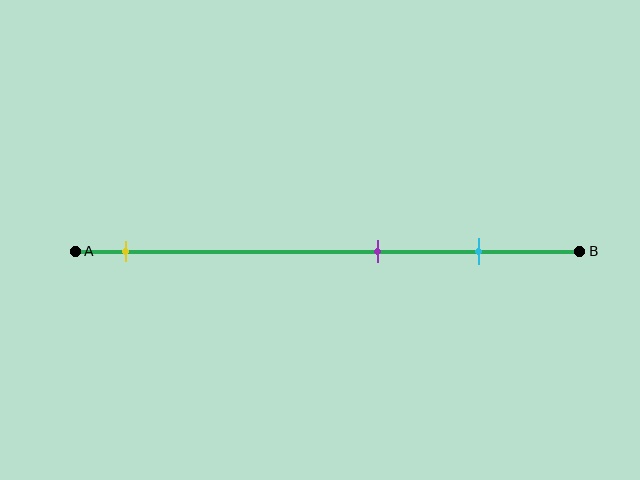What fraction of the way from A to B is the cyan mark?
The cyan mark is approximately 80% (0.8) of the way from A to B.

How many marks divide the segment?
There are 3 marks dividing the segment.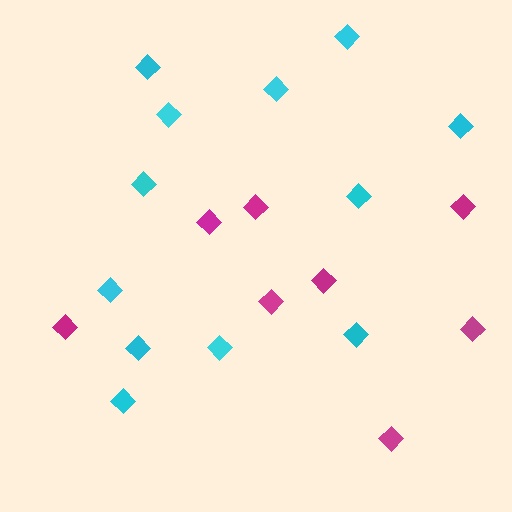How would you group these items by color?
There are 2 groups: one group of cyan diamonds (12) and one group of magenta diamonds (8).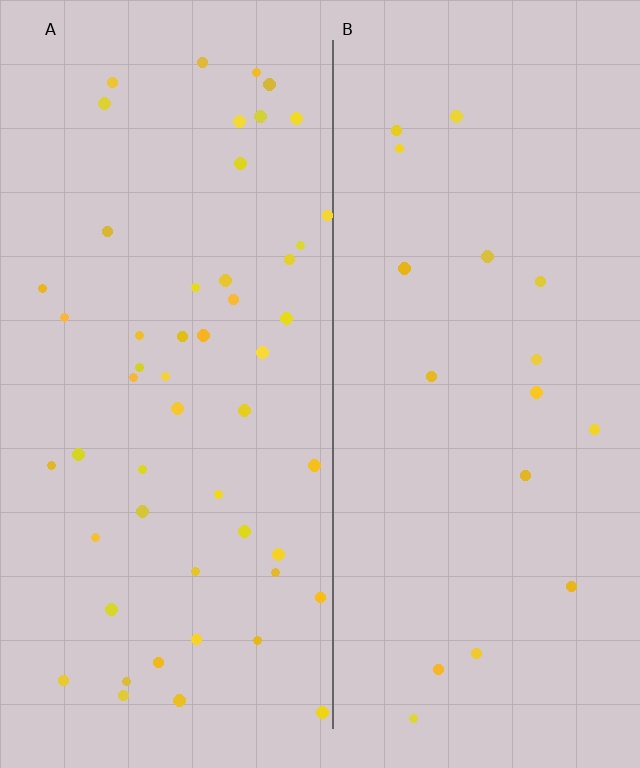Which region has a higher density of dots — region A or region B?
A (the left).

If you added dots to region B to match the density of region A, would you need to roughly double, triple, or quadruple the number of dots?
Approximately triple.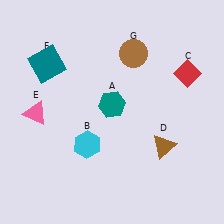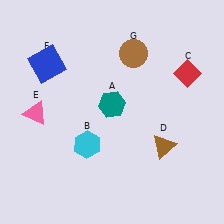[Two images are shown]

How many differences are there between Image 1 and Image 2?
There is 1 difference between the two images.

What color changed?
The square (F) changed from teal in Image 1 to blue in Image 2.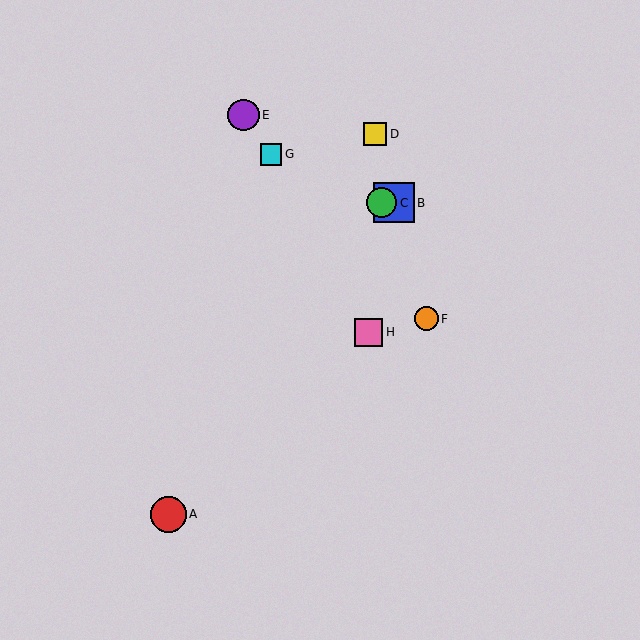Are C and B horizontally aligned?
Yes, both are at y≈203.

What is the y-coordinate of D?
Object D is at y≈134.